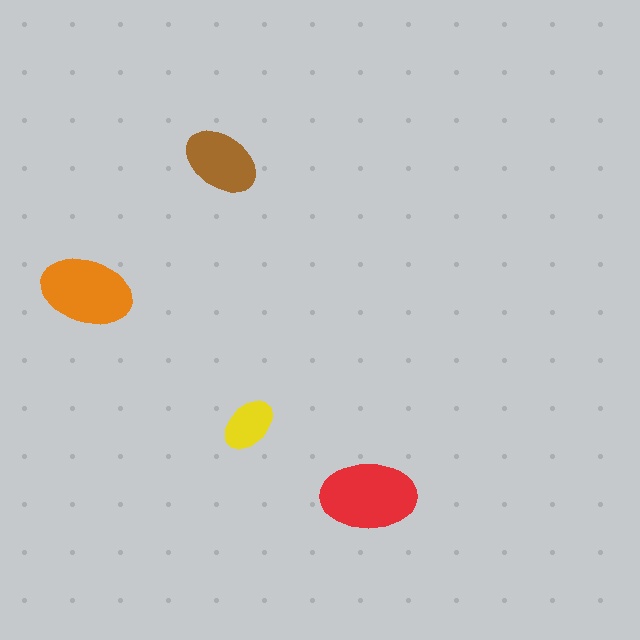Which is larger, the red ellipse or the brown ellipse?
The red one.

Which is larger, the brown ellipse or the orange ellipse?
The orange one.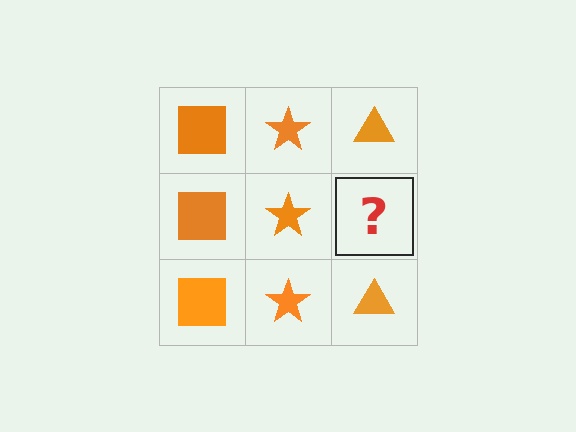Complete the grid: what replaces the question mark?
The question mark should be replaced with an orange triangle.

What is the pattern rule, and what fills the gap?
The rule is that each column has a consistent shape. The gap should be filled with an orange triangle.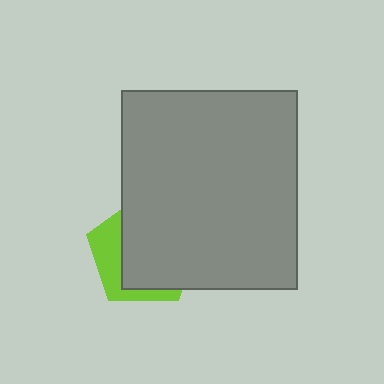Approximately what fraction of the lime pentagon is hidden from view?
Roughly 67% of the lime pentagon is hidden behind the gray rectangle.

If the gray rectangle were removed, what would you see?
You would see the complete lime pentagon.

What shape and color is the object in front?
The object in front is a gray rectangle.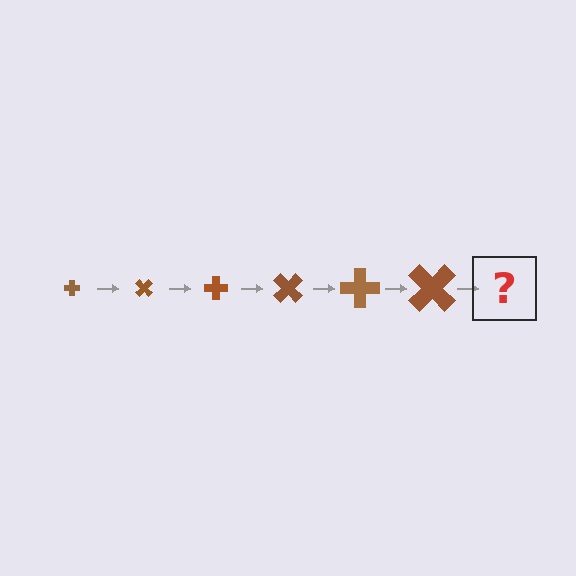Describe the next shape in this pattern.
It should be a cross, larger than the previous one and rotated 270 degrees from the start.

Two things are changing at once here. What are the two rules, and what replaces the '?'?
The two rules are that the cross grows larger each step and it rotates 45 degrees each step. The '?' should be a cross, larger than the previous one and rotated 270 degrees from the start.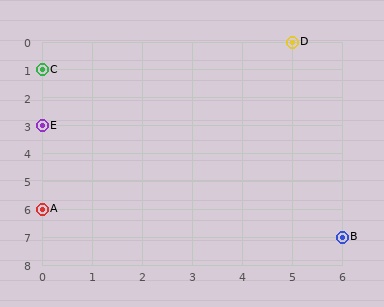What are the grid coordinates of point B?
Point B is at grid coordinates (6, 7).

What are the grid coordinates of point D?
Point D is at grid coordinates (5, 0).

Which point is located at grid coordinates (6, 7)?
Point B is at (6, 7).